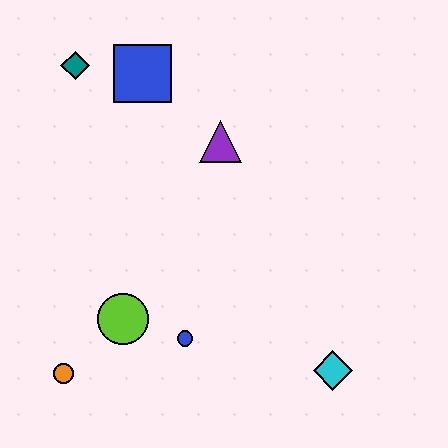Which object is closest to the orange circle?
The lime circle is closest to the orange circle.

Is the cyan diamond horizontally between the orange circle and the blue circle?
No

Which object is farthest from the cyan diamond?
The teal diamond is farthest from the cyan diamond.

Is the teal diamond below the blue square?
No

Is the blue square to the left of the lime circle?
No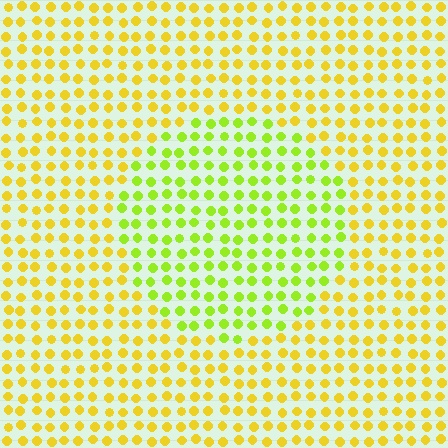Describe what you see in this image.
The image is filled with small yellow elements in a uniform arrangement. A circle-shaped region is visible where the elements are tinted to a slightly different hue, forming a subtle color boundary.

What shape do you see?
I see a circle.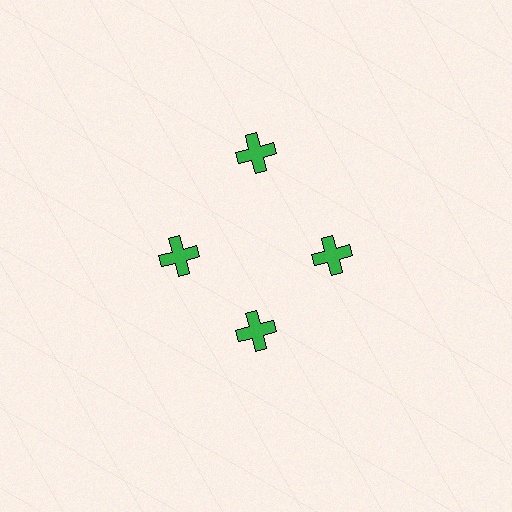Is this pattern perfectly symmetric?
No. The 4 green crosses are arranged in a ring, but one element near the 12 o'clock position is pushed outward from the center, breaking the 4-fold rotational symmetry.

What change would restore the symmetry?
The symmetry would be restored by moving it inward, back onto the ring so that all 4 crosses sit at equal angles and equal distance from the center.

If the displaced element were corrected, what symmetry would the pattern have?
It would have 4-fold rotational symmetry — the pattern would map onto itself every 90 degrees.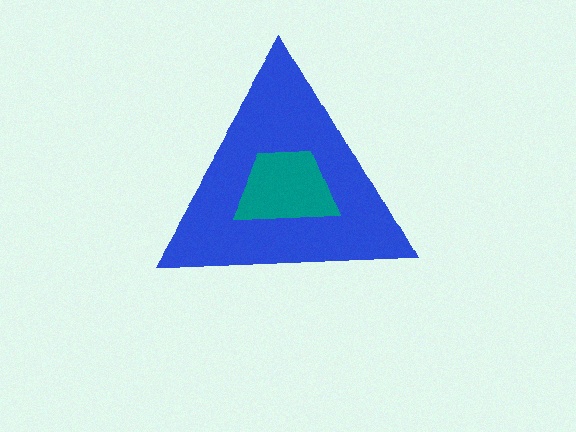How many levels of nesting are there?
2.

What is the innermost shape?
The teal trapezoid.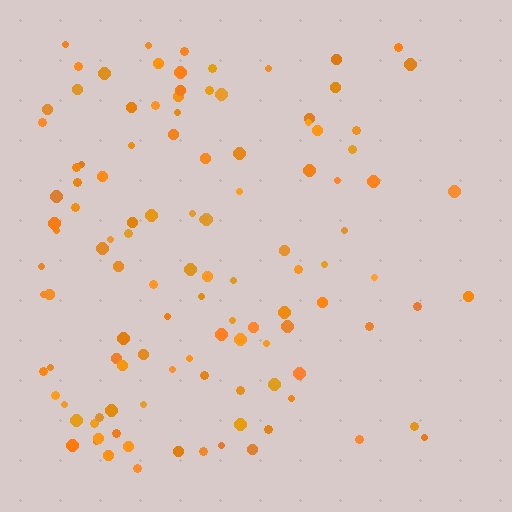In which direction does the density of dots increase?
From right to left, with the left side densest.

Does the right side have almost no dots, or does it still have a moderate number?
Still a moderate number, just noticeably fewer than the left.